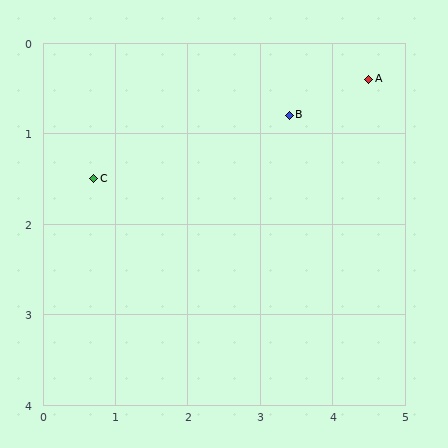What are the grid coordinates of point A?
Point A is at approximately (4.5, 0.4).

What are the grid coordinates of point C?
Point C is at approximately (0.7, 1.5).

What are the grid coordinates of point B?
Point B is at approximately (3.4, 0.8).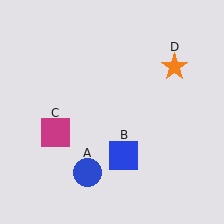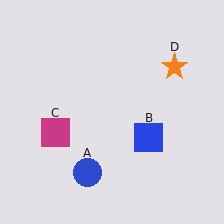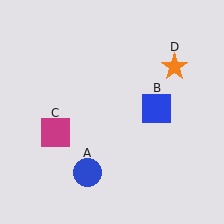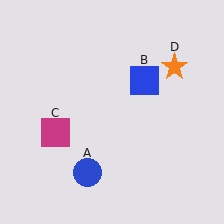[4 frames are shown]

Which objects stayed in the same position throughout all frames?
Blue circle (object A) and magenta square (object C) and orange star (object D) remained stationary.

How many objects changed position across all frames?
1 object changed position: blue square (object B).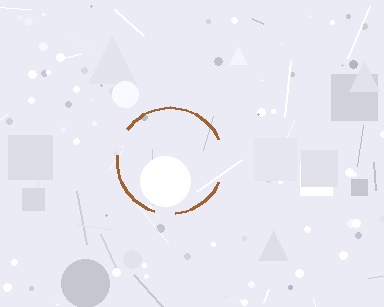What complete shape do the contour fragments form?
The contour fragments form a circle.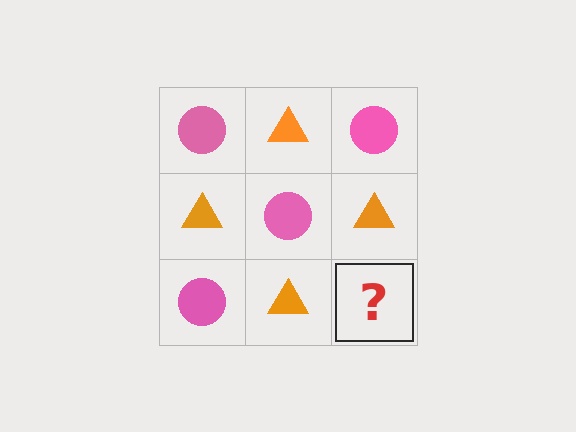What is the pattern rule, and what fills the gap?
The rule is that it alternates pink circle and orange triangle in a checkerboard pattern. The gap should be filled with a pink circle.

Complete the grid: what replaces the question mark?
The question mark should be replaced with a pink circle.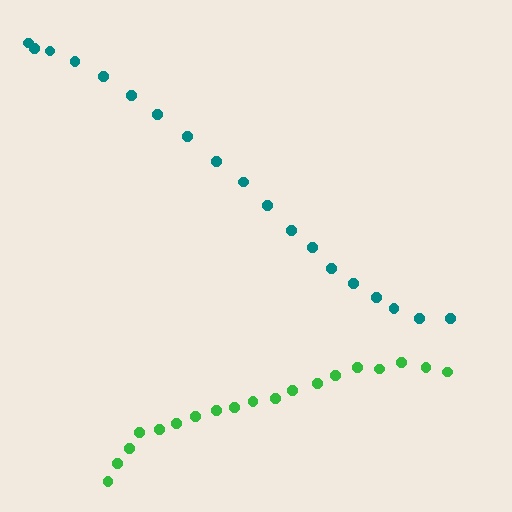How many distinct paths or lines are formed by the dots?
There are 2 distinct paths.